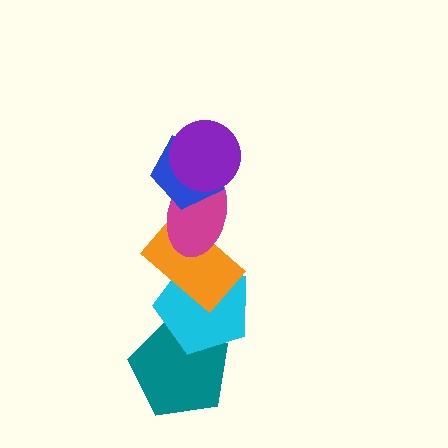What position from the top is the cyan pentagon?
The cyan pentagon is 5th from the top.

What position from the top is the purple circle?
The purple circle is 1st from the top.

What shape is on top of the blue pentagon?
The purple circle is on top of the blue pentagon.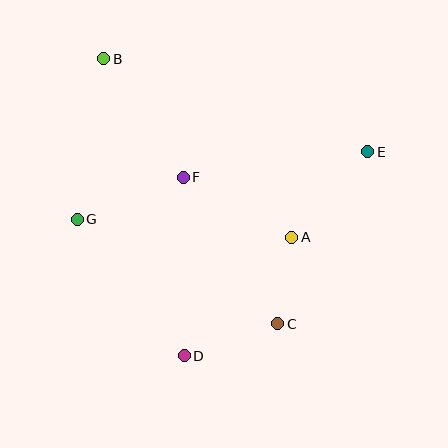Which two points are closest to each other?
Points A and C are closest to each other.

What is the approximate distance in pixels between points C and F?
The distance between C and F is approximately 174 pixels.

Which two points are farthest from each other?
Points B and C are farthest from each other.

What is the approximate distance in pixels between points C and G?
The distance between C and G is approximately 226 pixels.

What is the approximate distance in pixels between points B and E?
The distance between B and E is approximately 280 pixels.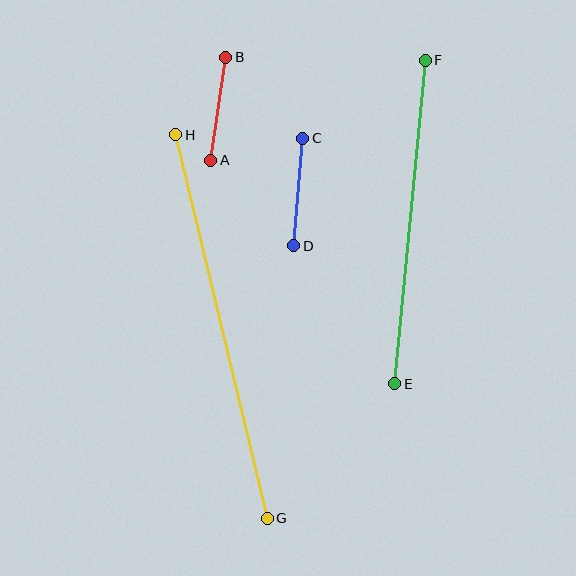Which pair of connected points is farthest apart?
Points G and H are farthest apart.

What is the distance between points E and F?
The distance is approximately 325 pixels.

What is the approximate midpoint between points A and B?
The midpoint is at approximately (218, 109) pixels.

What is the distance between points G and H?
The distance is approximately 394 pixels.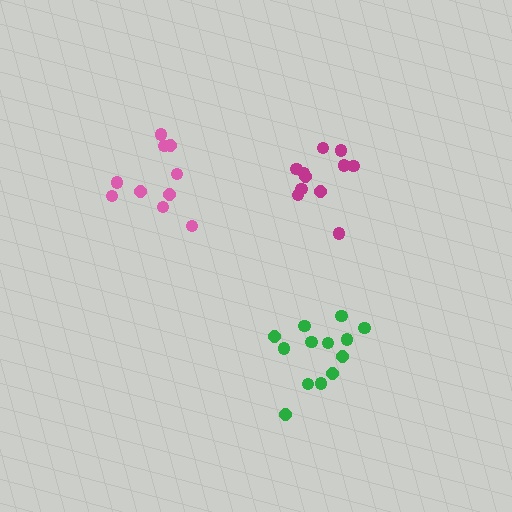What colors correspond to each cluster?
The clusters are colored: green, pink, magenta.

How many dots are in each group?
Group 1: 13 dots, Group 2: 10 dots, Group 3: 11 dots (34 total).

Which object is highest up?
The pink cluster is topmost.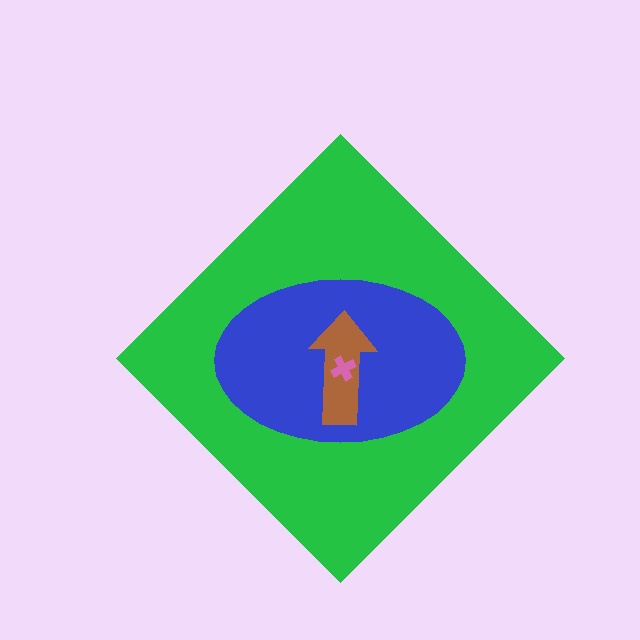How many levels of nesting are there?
4.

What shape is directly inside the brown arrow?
The pink cross.